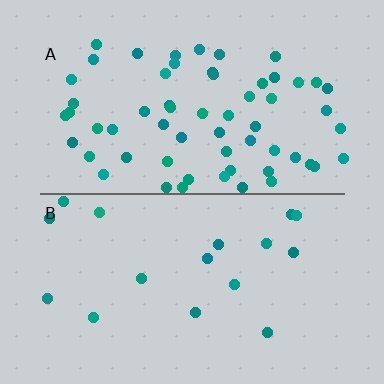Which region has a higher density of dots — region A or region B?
A (the top).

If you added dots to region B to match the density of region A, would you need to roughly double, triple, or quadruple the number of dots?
Approximately quadruple.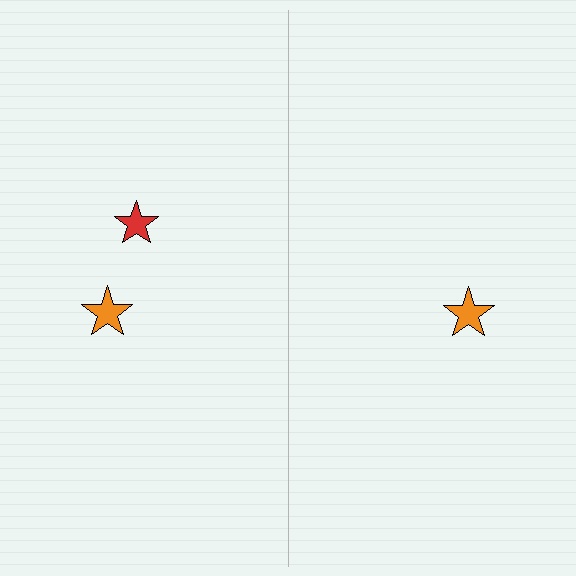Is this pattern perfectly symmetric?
No, the pattern is not perfectly symmetric. A red star is missing from the right side.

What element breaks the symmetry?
A red star is missing from the right side.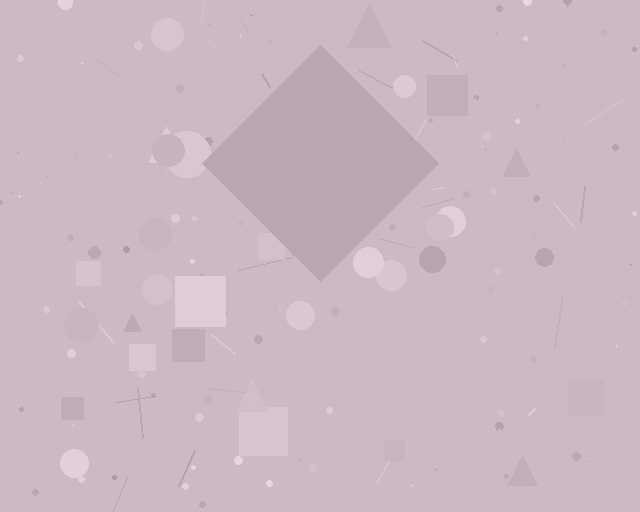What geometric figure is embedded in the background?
A diamond is embedded in the background.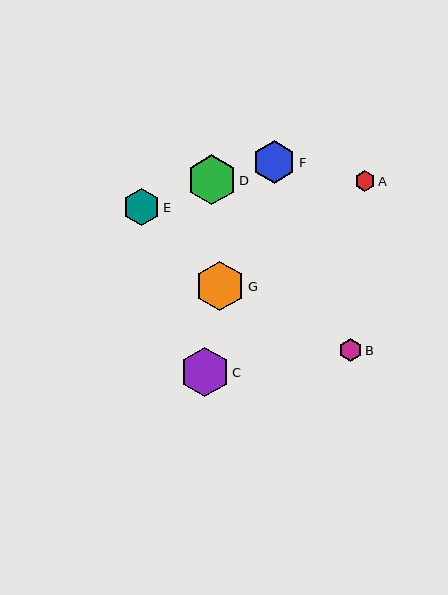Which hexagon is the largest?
Hexagon D is the largest with a size of approximately 50 pixels.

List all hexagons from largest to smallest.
From largest to smallest: D, G, C, F, E, B, A.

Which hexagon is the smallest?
Hexagon A is the smallest with a size of approximately 21 pixels.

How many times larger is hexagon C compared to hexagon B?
Hexagon C is approximately 2.1 times the size of hexagon B.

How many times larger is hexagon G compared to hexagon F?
Hexagon G is approximately 1.1 times the size of hexagon F.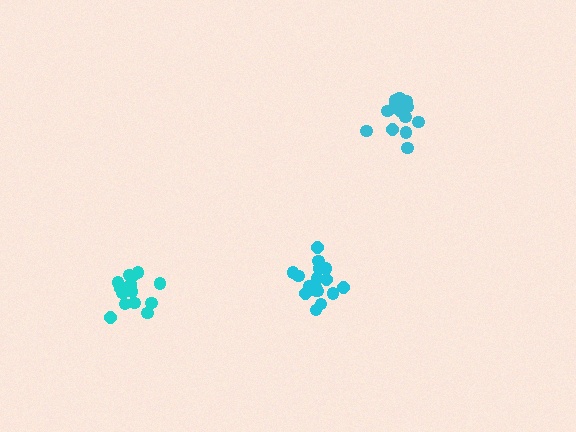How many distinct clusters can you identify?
There are 3 distinct clusters.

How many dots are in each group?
Group 1: 14 dots, Group 2: 18 dots, Group 3: 15 dots (47 total).